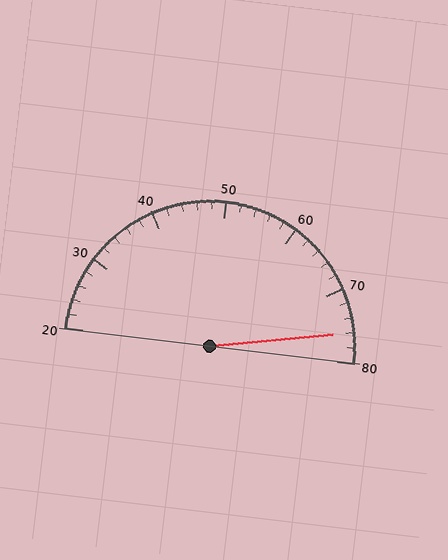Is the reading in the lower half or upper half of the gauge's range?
The reading is in the upper half of the range (20 to 80).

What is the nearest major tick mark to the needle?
The nearest major tick mark is 80.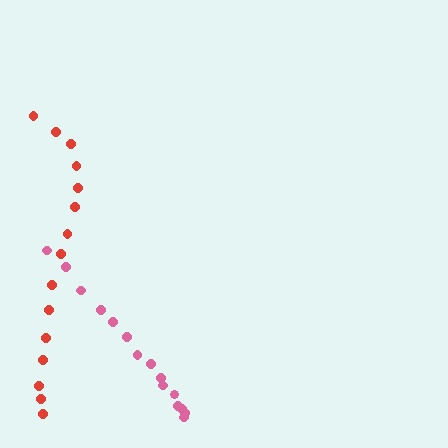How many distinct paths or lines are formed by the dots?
There are 2 distinct paths.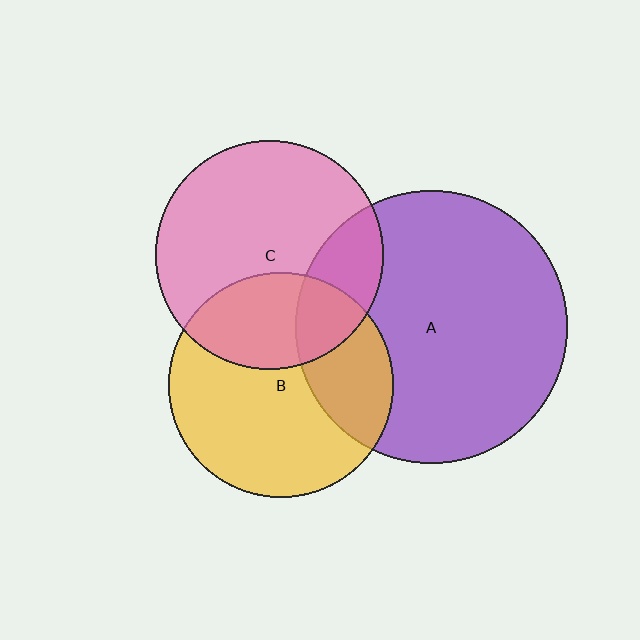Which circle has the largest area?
Circle A (purple).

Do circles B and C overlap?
Yes.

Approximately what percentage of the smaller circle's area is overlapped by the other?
Approximately 30%.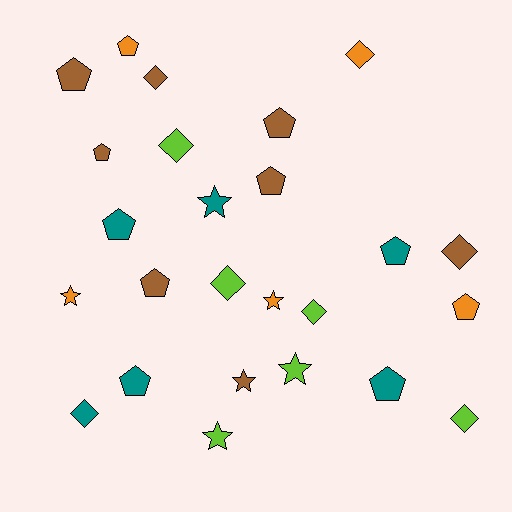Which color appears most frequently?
Brown, with 8 objects.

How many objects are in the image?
There are 25 objects.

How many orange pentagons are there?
There are 2 orange pentagons.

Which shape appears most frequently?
Pentagon, with 11 objects.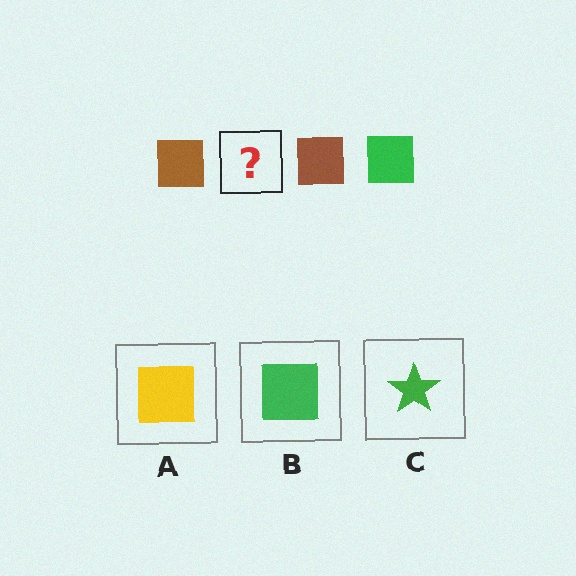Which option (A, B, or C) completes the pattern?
B.